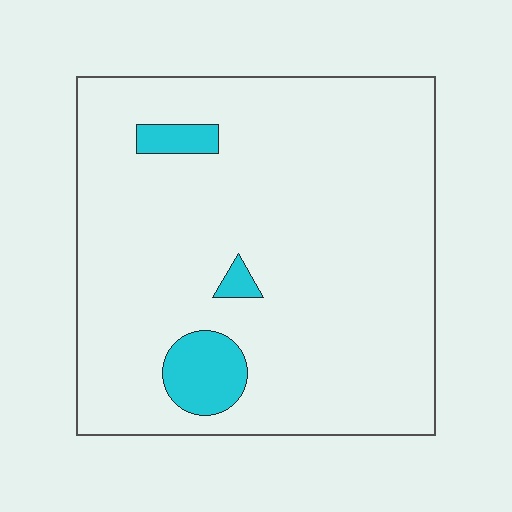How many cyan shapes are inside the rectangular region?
3.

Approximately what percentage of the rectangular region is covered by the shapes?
Approximately 5%.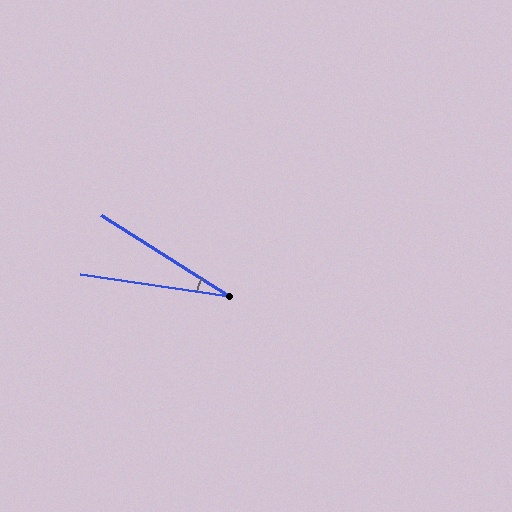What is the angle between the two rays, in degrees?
Approximately 24 degrees.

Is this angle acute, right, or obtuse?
It is acute.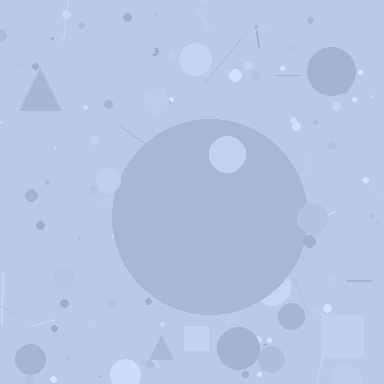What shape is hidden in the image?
A circle is hidden in the image.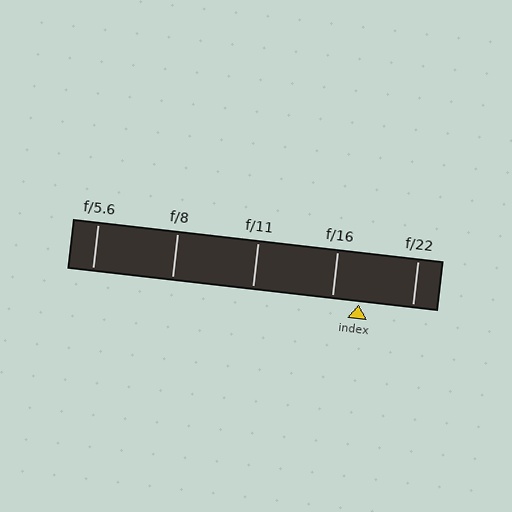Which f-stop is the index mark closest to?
The index mark is closest to f/16.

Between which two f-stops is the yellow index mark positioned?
The index mark is between f/16 and f/22.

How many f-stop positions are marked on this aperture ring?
There are 5 f-stop positions marked.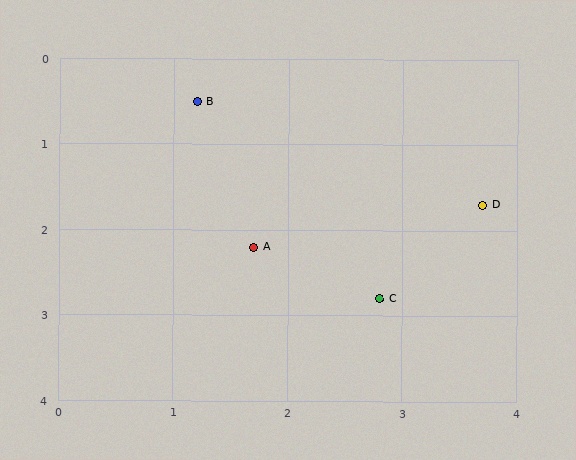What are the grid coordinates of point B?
Point B is at approximately (1.2, 0.5).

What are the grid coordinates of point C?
Point C is at approximately (2.8, 2.8).